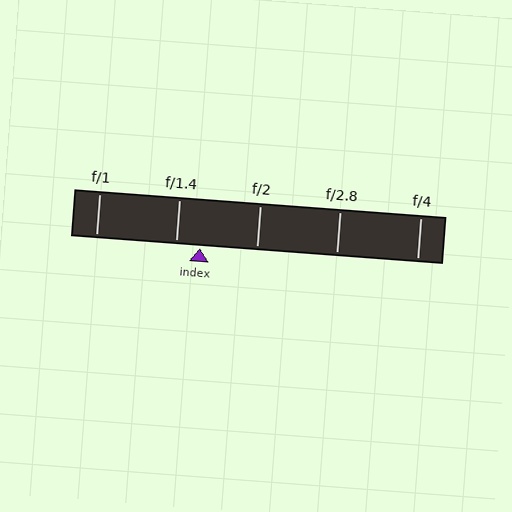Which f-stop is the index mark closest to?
The index mark is closest to f/1.4.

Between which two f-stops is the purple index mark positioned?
The index mark is between f/1.4 and f/2.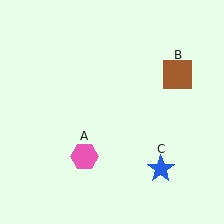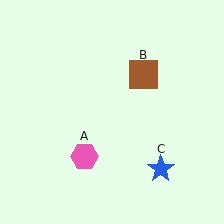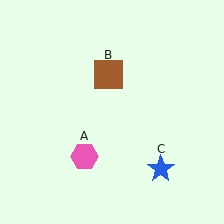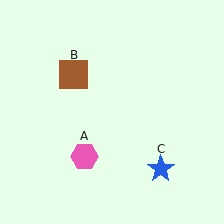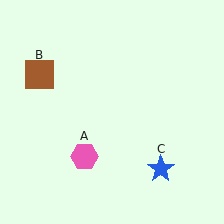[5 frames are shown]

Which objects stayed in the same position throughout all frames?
Pink hexagon (object A) and blue star (object C) remained stationary.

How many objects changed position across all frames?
1 object changed position: brown square (object B).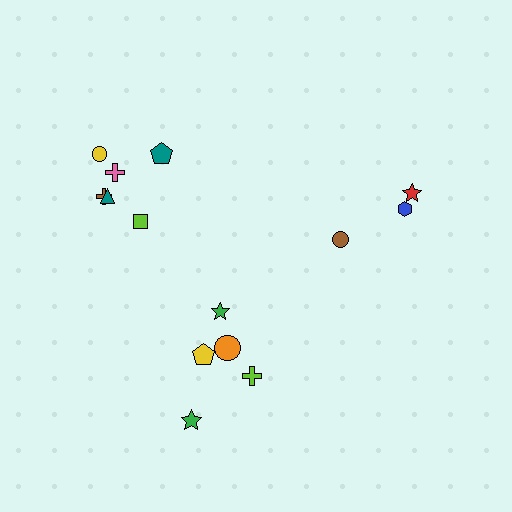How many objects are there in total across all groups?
There are 14 objects.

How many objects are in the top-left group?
There are 6 objects.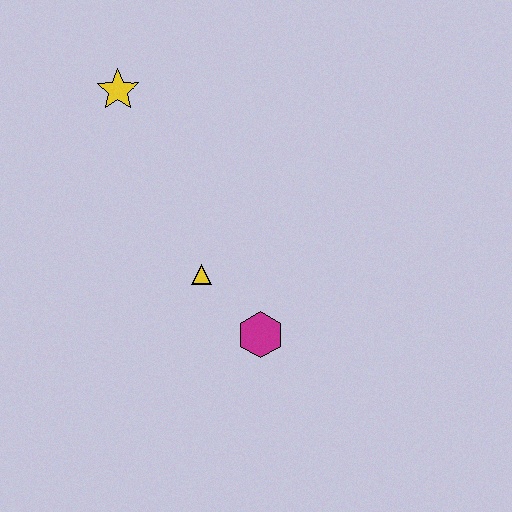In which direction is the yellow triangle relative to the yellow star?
The yellow triangle is below the yellow star.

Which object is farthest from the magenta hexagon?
The yellow star is farthest from the magenta hexagon.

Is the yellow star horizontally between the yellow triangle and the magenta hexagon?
No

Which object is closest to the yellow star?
The yellow triangle is closest to the yellow star.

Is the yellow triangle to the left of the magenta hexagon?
Yes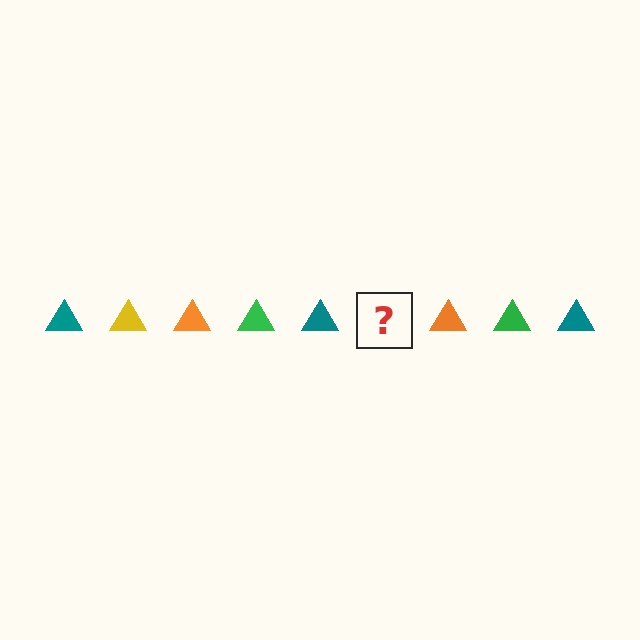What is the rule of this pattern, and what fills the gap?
The rule is that the pattern cycles through teal, yellow, orange, green triangles. The gap should be filled with a yellow triangle.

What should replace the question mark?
The question mark should be replaced with a yellow triangle.